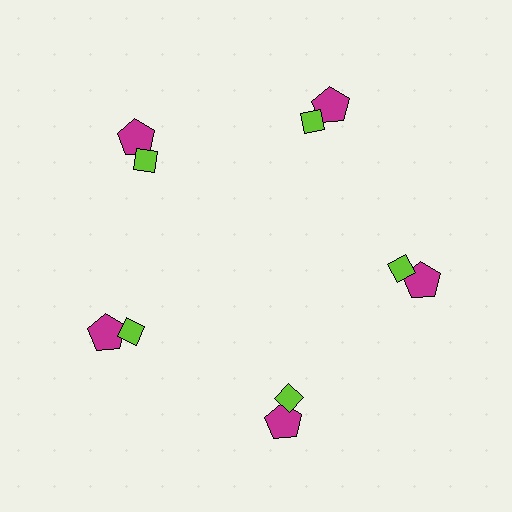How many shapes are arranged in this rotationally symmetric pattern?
There are 10 shapes, arranged in 5 groups of 2.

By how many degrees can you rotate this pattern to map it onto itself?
The pattern maps onto itself every 72 degrees of rotation.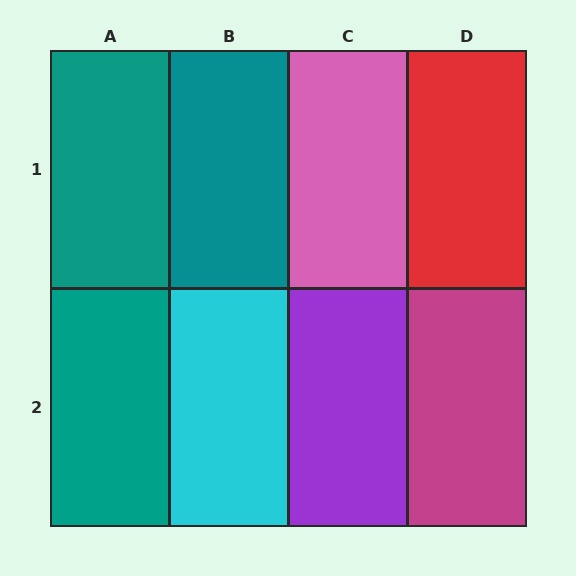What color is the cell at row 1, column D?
Red.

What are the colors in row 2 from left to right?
Teal, cyan, purple, magenta.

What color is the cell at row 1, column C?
Pink.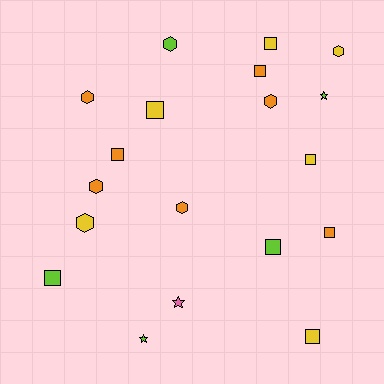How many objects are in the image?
There are 19 objects.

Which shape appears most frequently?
Square, with 9 objects.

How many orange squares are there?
There are 3 orange squares.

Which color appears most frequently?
Orange, with 7 objects.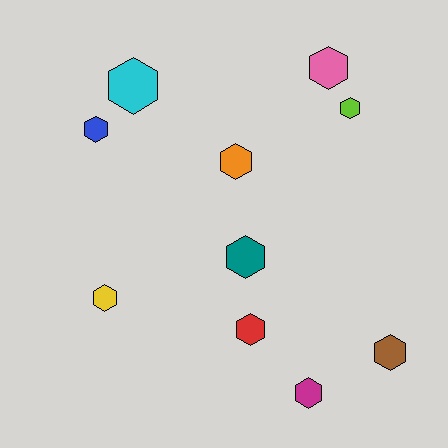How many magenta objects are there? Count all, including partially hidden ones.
There is 1 magenta object.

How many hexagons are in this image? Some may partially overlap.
There are 10 hexagons.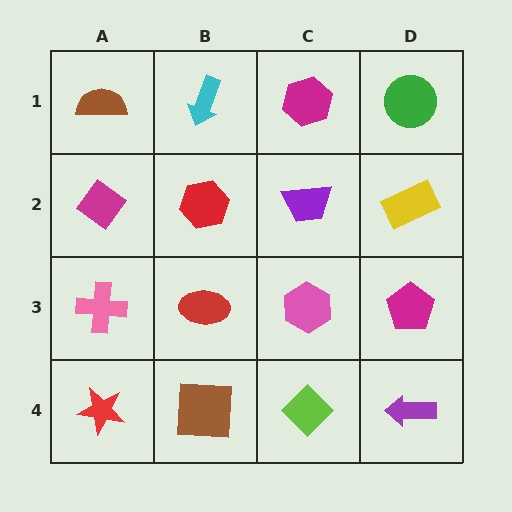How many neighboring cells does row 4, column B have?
3.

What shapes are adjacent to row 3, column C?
A purple trapezoid (row 2, column C), a lime diamond (row 4, column C), a red ellipse (row 3, column B), a magenta pentagon (row 3, column D).